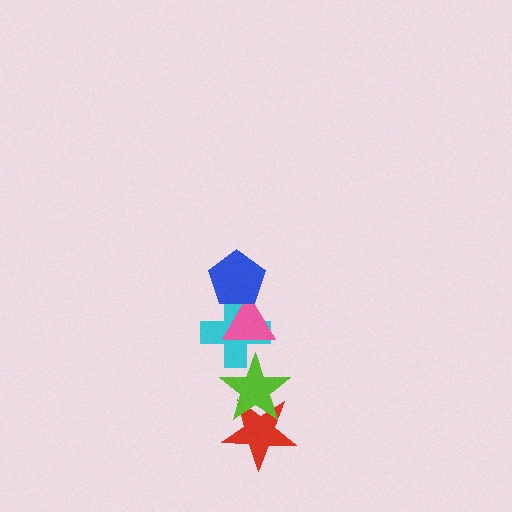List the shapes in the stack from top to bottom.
From top to bottom: the blue pentagon, the pink triangle, the cyan cross, the lime star, the red star.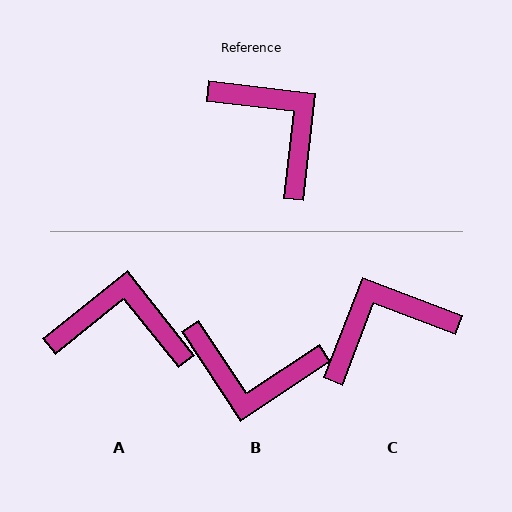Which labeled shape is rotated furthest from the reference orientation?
B, about 140 degrees away.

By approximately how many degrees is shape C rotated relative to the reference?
Approximately 76 degrees counter-clockwise.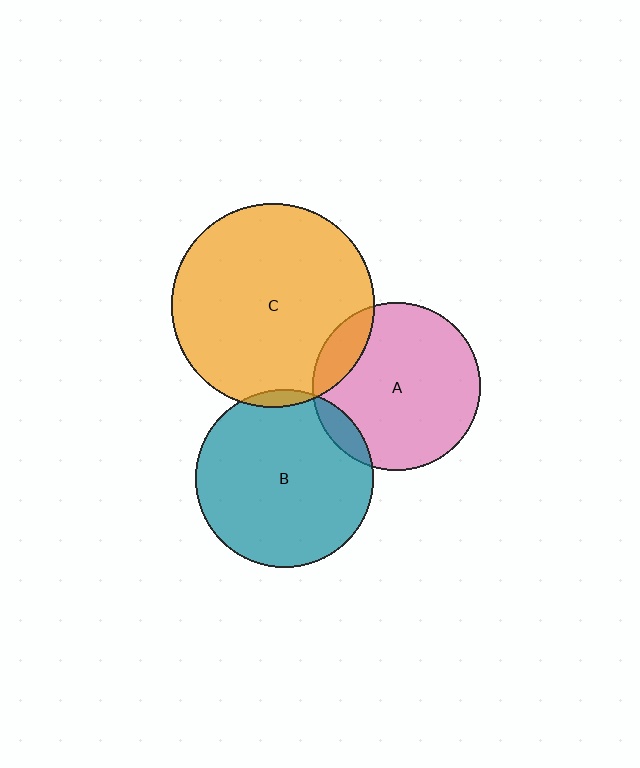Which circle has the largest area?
Circle C (orange).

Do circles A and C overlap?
Yes.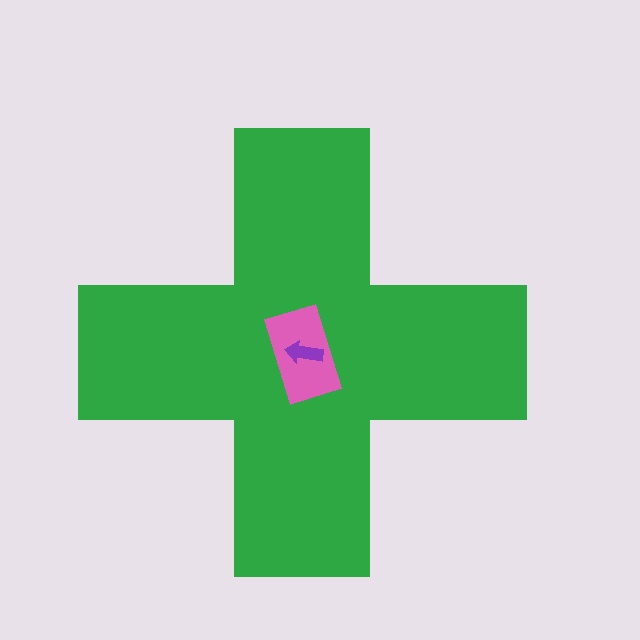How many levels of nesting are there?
3.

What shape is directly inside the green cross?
The pink rectangle.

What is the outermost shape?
The green cross.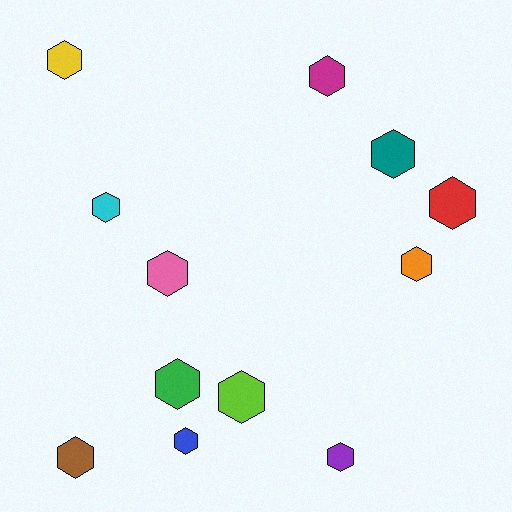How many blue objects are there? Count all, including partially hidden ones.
There is 1 blue object.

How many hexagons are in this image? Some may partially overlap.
There are 12 hexagons.